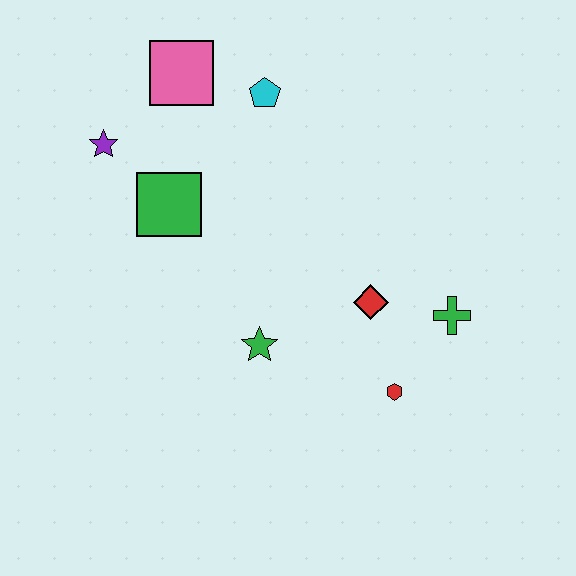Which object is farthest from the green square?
The green cross is farthest from the green square.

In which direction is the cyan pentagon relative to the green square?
The cyan pentagon is above the green square.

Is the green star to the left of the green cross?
Yes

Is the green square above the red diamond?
Yes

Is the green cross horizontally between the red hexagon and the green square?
No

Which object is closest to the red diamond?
The green cross is closest to the red diamond.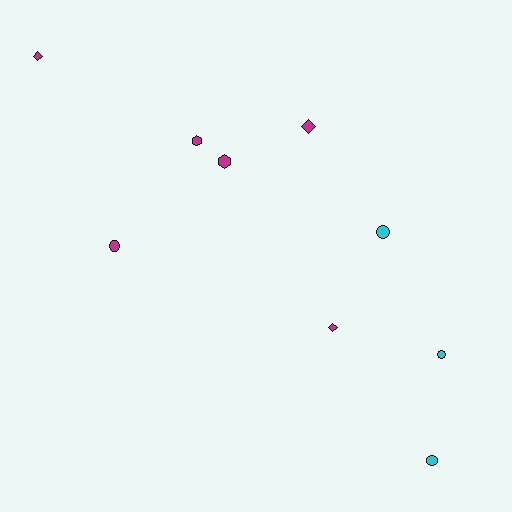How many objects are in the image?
There are 9 objects.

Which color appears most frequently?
Magenta, with 6 objects.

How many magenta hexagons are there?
There are 2 magenta hexagons.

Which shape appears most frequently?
Circle, with 4 objects.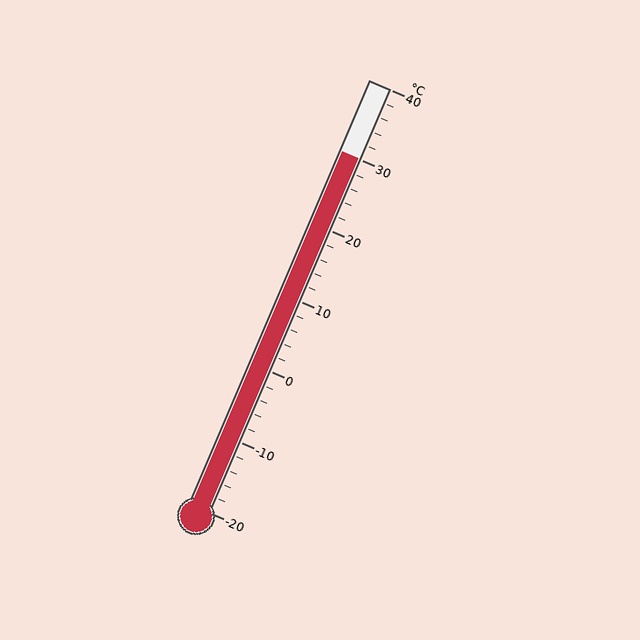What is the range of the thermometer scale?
The thermometer scale ranges from -20°C to 40°C.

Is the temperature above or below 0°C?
The temperature is above 0°C.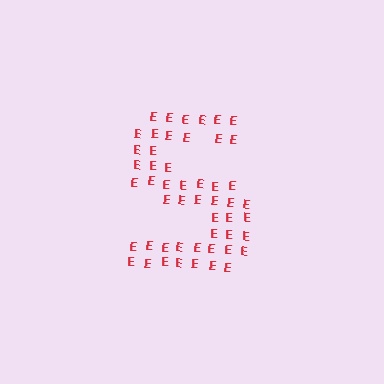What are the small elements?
The small elements are letter E's.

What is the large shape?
The large shape is the letter S.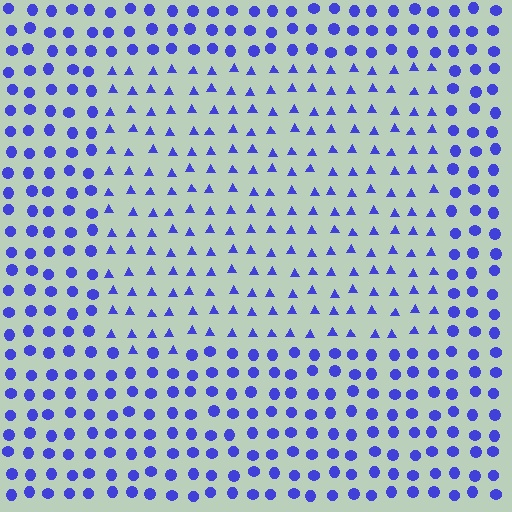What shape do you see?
I see a rectangle.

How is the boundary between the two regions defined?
The boundary is defined by a change in element shape: triangles inside vs. circles outside. All elements share the same color and spacing.